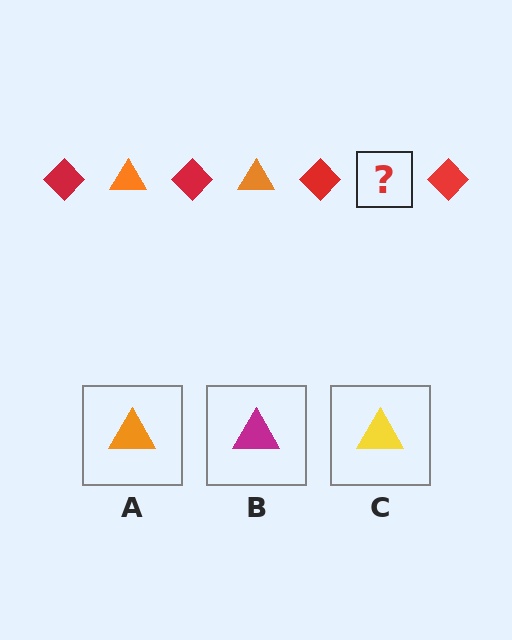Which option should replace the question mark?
Option A.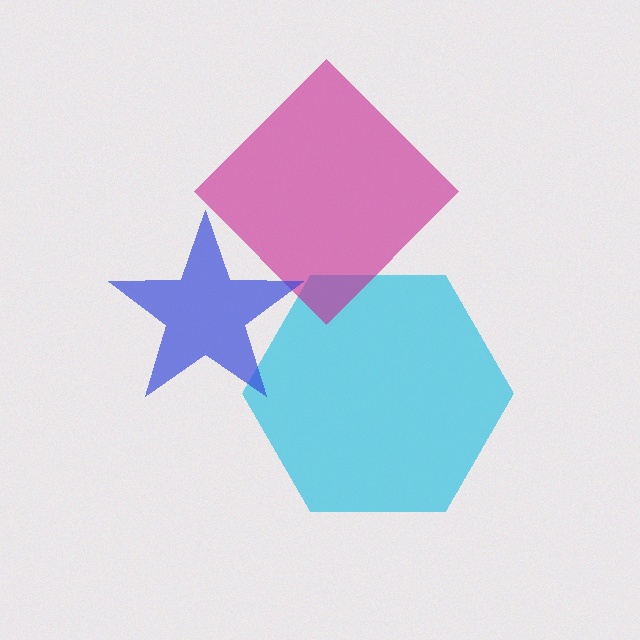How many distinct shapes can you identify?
There are 3 distinct shapes: a cyan hexagon, a magenta diamond, a blue star.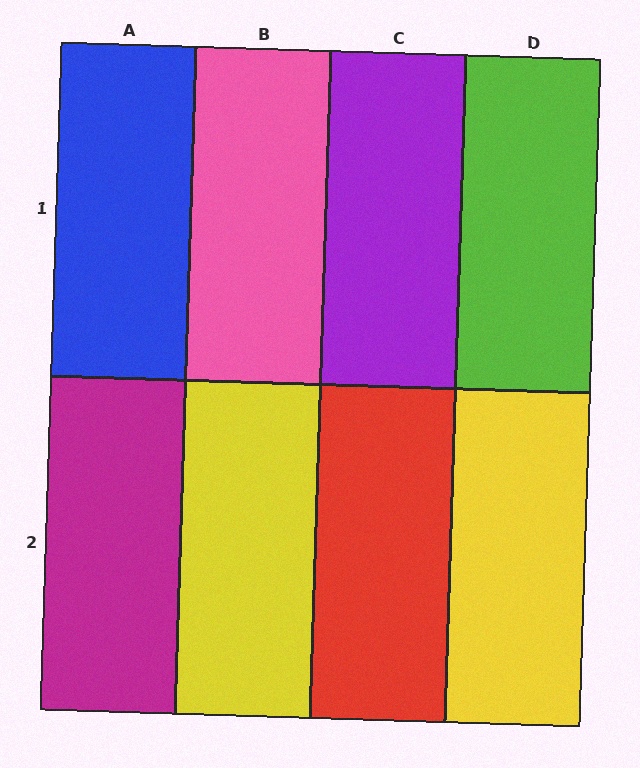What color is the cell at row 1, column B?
Pink.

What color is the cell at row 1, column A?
Blue.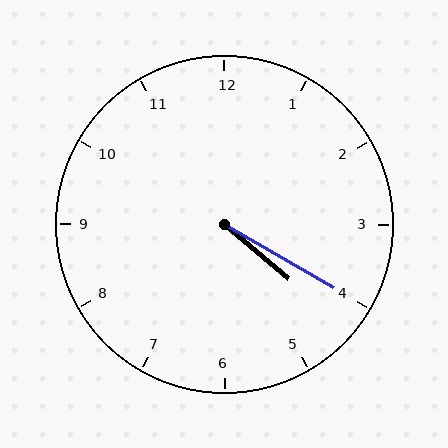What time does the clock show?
4:20.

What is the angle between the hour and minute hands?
Approximately 10 degrees.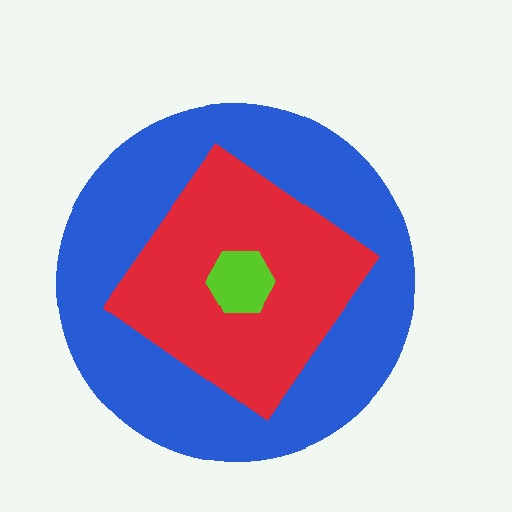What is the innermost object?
The lime hexagon.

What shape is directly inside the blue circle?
The red diamond.